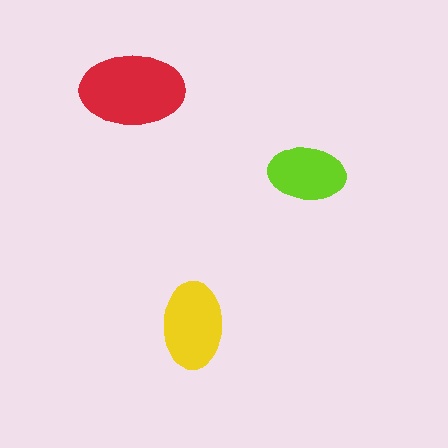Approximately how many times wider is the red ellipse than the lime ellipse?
About 1.5 times wider.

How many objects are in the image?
There are 3 objects in the image.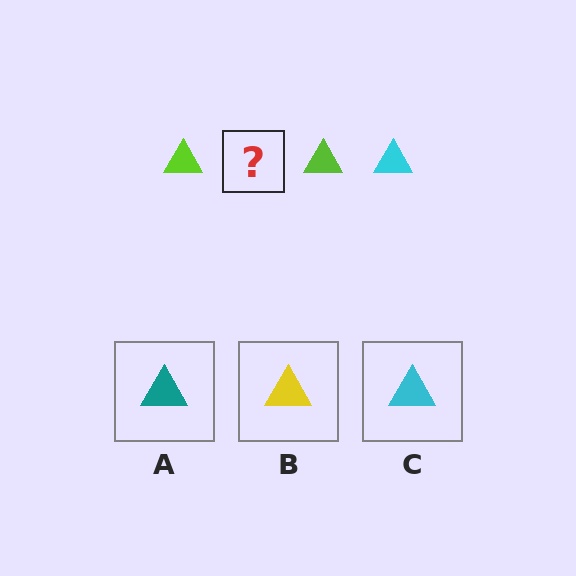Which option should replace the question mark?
Option C.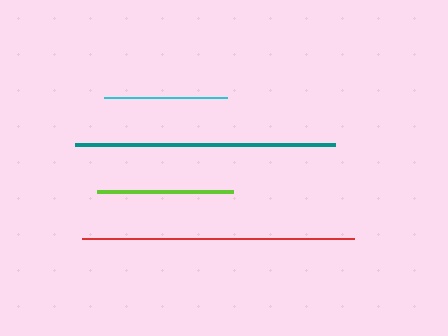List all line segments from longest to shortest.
From longest to shortest: red, teal, lime, cyan.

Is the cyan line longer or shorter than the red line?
The red line is longer than the cyan line.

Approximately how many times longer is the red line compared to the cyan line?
The red line is approximately 2.2 times the length of the cyan line.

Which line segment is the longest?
The red line is the longest at approximately 272 pixels.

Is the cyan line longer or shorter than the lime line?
The lime line is longer than the cyan line.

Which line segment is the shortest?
The cyan line is the shortest at approximately 123 pixels.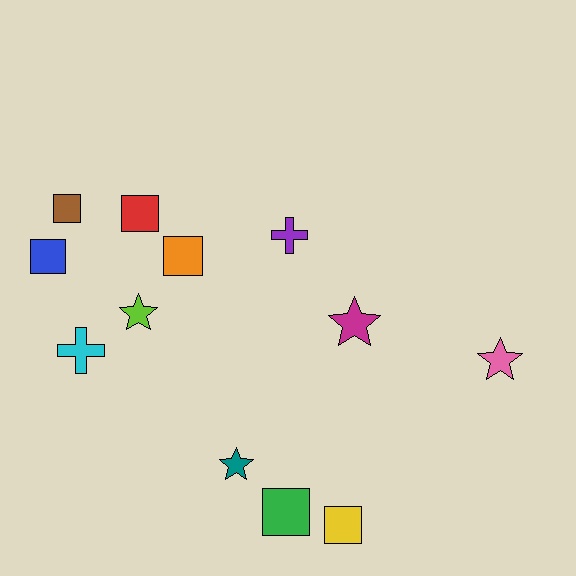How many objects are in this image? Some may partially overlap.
There are 12 objects.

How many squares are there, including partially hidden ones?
There are 6 squares.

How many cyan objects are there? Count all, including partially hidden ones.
There is 1 cyan object.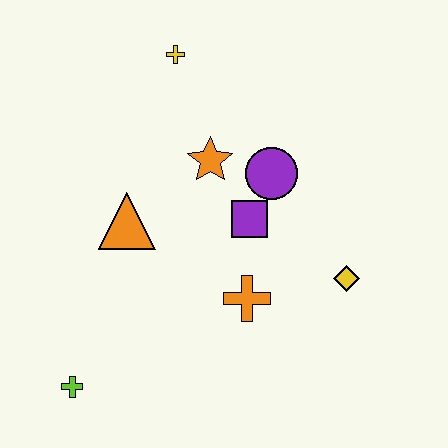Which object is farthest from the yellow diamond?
The lime cross is farthest from the yellow diamond.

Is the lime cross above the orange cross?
No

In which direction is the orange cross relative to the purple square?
The orange cross is below the purple square.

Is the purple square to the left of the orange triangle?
No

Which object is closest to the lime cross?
The orange triangle is closest to the lime cross.